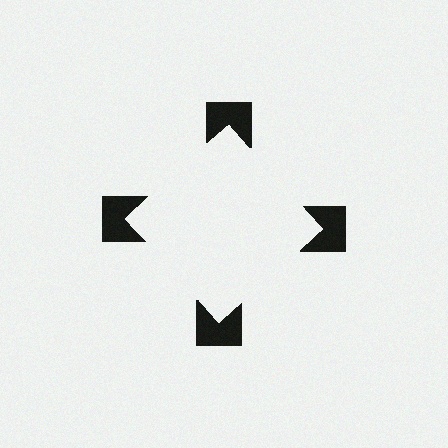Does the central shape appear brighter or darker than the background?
It typically appears slightly brighter than the background, even though no actual brightness change is drawn.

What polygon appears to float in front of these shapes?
An illusory square — its edges are inferred from the aligned wedge cuts in the notched squares, not physically drawn.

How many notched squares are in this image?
There are 4 — one at each vertex of the illusory square.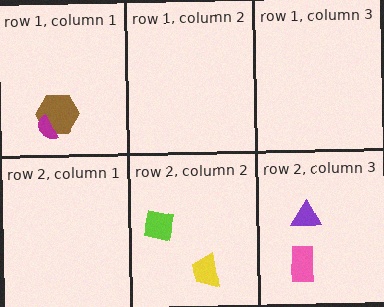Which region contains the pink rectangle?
The row 2, column 3 region.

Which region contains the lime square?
The row 2, column 2 region.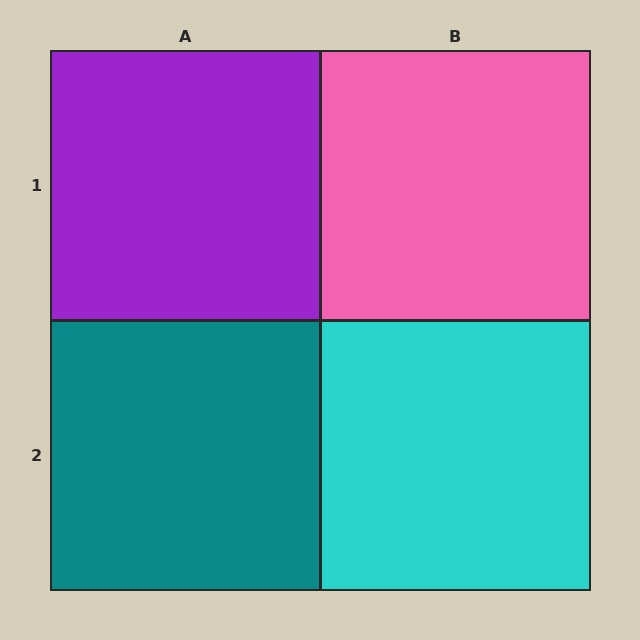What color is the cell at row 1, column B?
Pink.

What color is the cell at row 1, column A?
Purple.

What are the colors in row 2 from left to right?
Teal, cyan.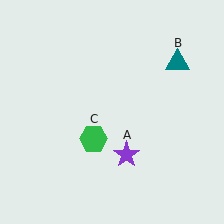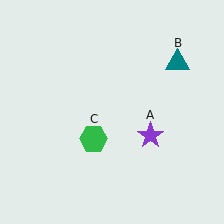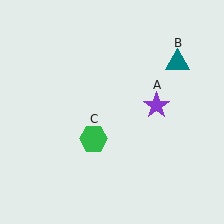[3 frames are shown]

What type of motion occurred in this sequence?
The purple star (object A) rotated counterclockwise around the center of the scene.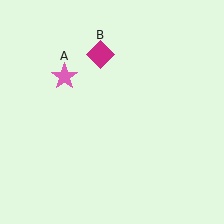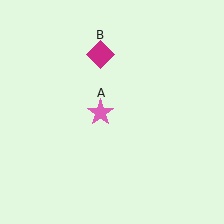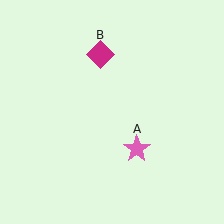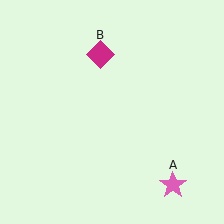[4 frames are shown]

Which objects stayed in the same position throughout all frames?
Magenta diamond (object B) remained stationary.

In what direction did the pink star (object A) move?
The pink star (object A) moved down and to the right.